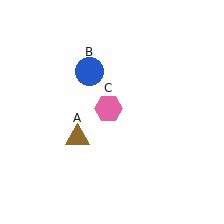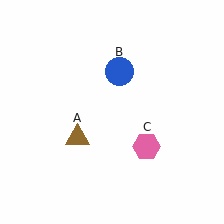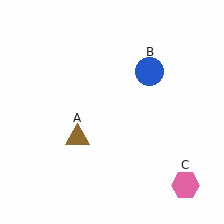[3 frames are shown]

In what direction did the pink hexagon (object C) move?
The pink hexagon (object C) moved down and to the right.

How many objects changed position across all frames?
2 objects changed position: blue circle (object B), pink hexagon (object C).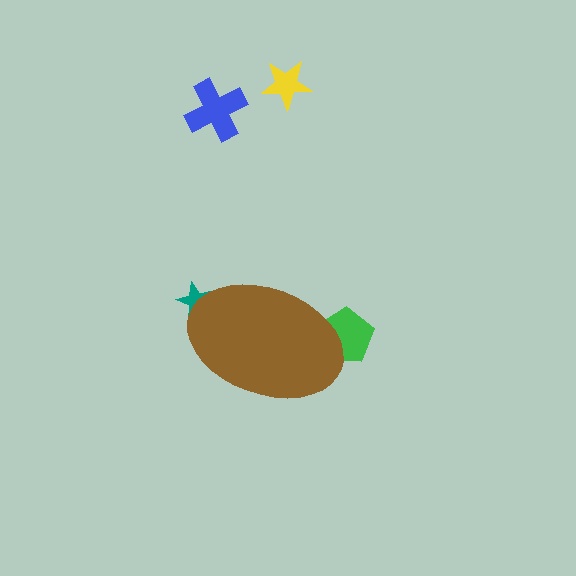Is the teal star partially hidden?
Yes, the teal star is partially hidden behind the brown ellipse.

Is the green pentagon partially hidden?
Yes, the green pentagon is partially hidden behind the brown ellipse.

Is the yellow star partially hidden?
No, the yellow star is fully visible.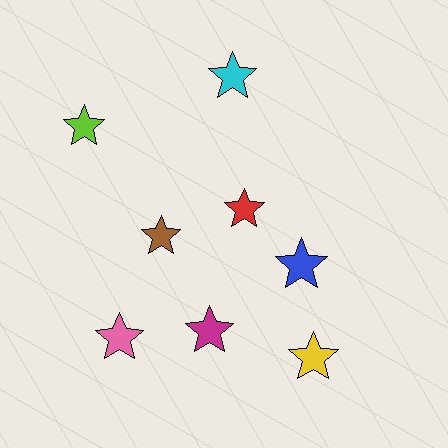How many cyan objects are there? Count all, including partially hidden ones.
There is 1 cyan object.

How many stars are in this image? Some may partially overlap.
There are 8 stars.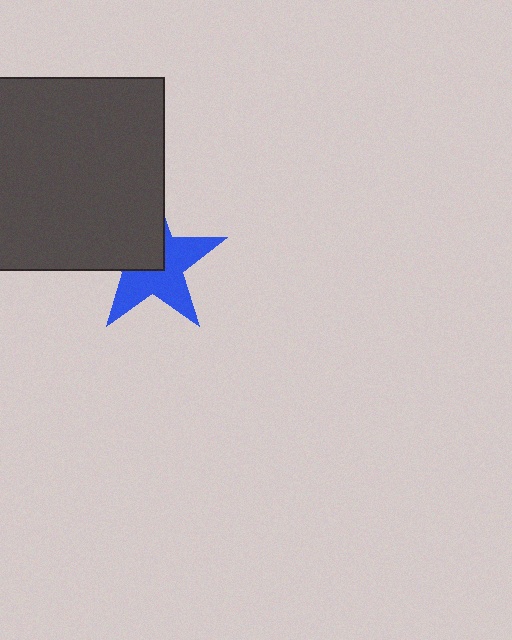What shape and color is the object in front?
The object in front is a dark gray square.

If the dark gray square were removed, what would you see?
You would see the complete blue star.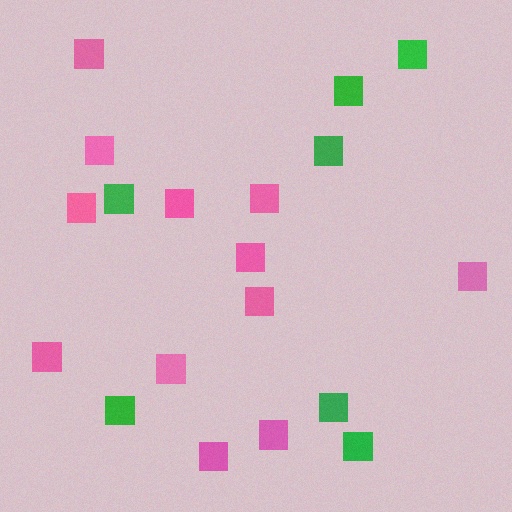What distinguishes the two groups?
There are 2 groups: one group of pink squares (12) and one group of green squares (7).